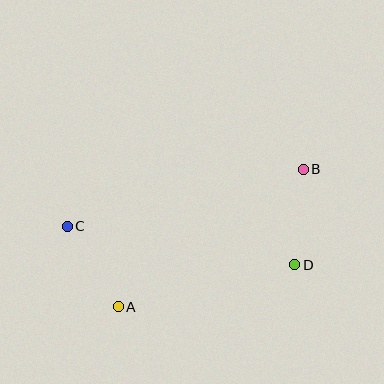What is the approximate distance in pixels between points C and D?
The distance between C and D is approximately 231 pixels.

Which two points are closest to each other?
Points A and C are closest to each other.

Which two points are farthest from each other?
Points B and C are farthest from each other.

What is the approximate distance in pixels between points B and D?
The distance between B and D is approximately 96 pixels.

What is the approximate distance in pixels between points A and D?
The distance between A and D is approximately 182 pixels.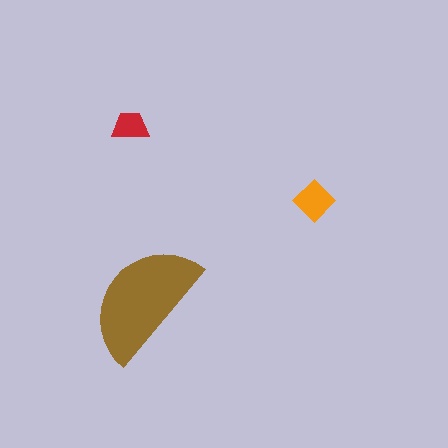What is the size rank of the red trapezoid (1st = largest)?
3rd.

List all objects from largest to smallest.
The brown semicircle, the orange diamond, the red trapezoid.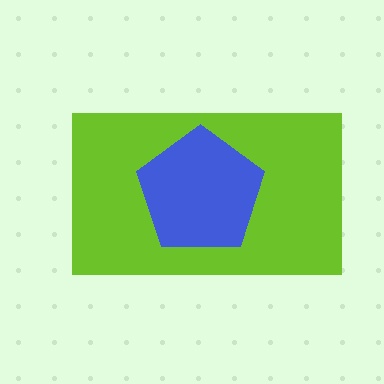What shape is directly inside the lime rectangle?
The blue pentagon.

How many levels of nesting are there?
2.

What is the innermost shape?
The blue pentagon.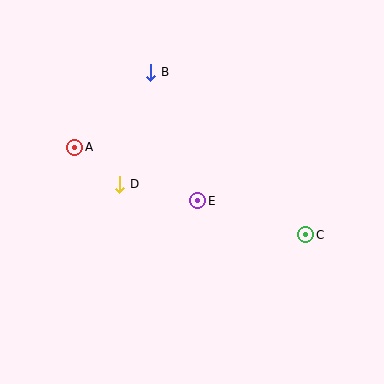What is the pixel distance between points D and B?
The distance between D and B is 116 pixels.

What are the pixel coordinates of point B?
Point B is at (151, 72).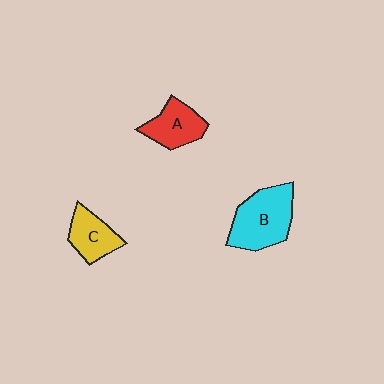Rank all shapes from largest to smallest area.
From largest to smallest: B (cyan), A (red), C (yellow).